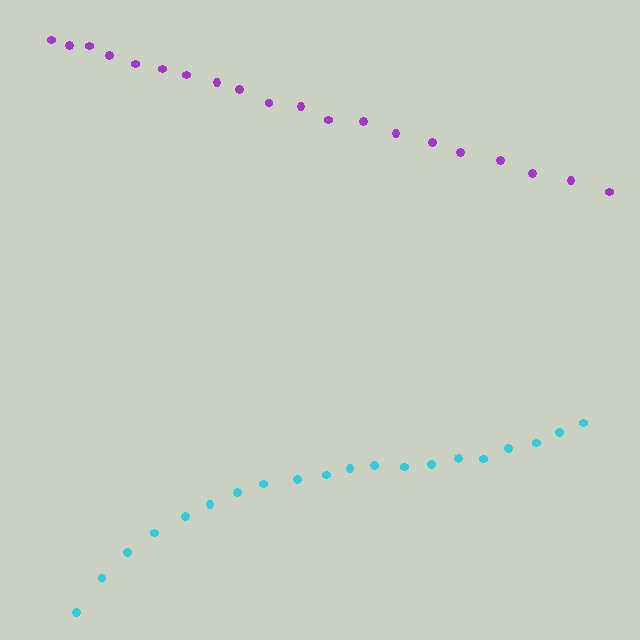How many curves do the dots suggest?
There are 2 distinct paths.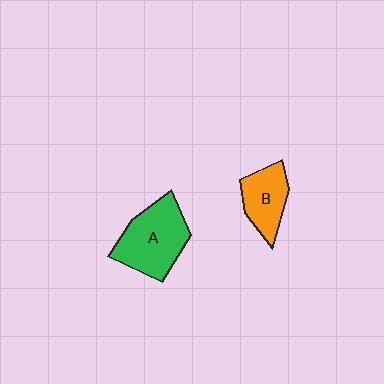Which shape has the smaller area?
Shape B (orange).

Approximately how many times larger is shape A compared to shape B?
Approximately 1.6 times.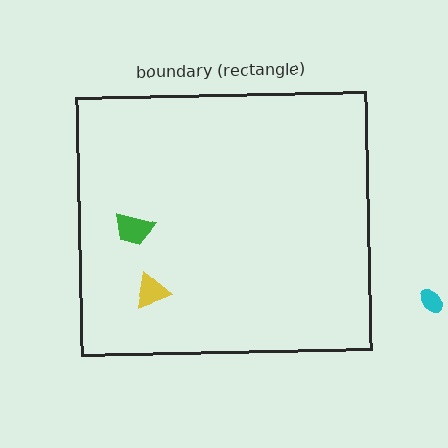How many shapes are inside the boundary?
2 inside, 1 outside.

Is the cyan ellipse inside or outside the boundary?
Outside.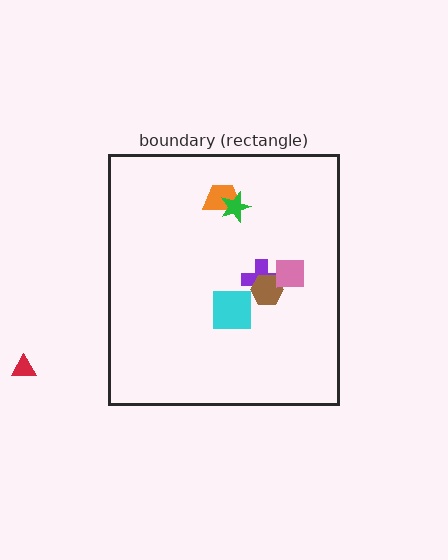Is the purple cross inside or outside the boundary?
Inside.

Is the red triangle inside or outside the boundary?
Outside.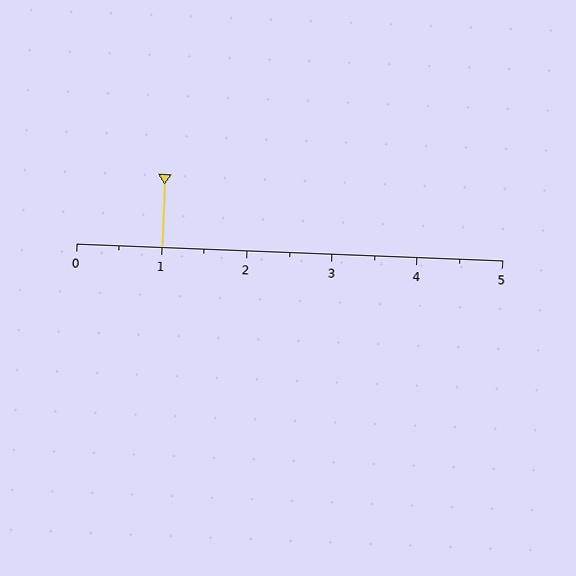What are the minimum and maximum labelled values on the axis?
The axis runs from 0 to 5.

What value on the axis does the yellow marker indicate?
The marker indicates approximately 1.